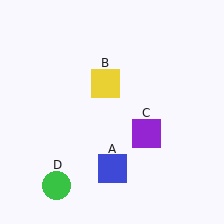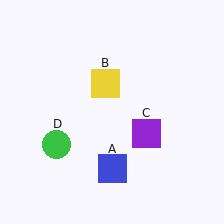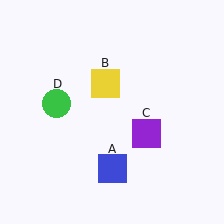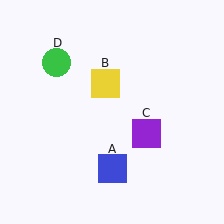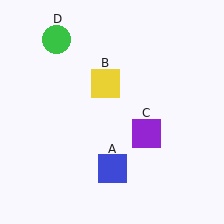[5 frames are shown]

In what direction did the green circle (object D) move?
The green circle (object D) moved up.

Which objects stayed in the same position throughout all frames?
Blue square (object A) and yellow square (object B) and purple square (object C) remained stationary.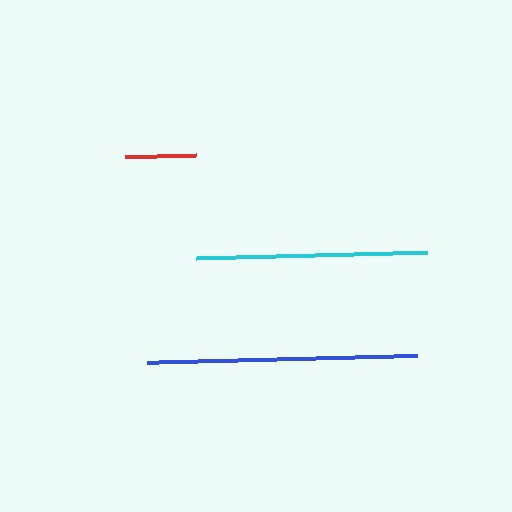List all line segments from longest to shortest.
From longest to shortest: blue, cyan, red.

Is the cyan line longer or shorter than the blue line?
The blue line is longer than the cyan line.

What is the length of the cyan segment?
The cyan segment is approximately 231 pixels long.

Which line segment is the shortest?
The red line is the shortest at approximately 71 pixels.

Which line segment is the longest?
The blue line is the longest at approximately 270 pixels.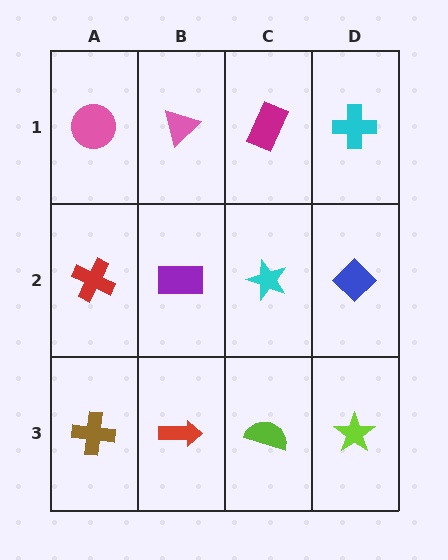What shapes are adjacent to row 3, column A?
A red cross (row 2, column A), a red arrow (row 3, column B).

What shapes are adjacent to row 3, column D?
A blue diamond (row 2, column D), a lime semicircle (row 3, column C).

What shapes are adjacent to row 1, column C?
A cyan star (row 2, column C), a pink triangle (row 1, column B), a cyan cross (row 1, column D).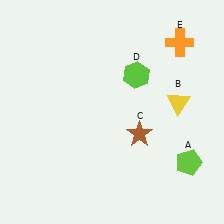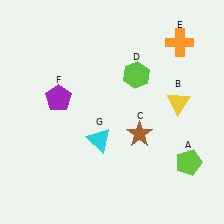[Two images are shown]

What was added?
A purple pentagon (F), a cyan triangle (G) were added in Image 2.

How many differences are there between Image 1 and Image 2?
There are 2 differences between the two images.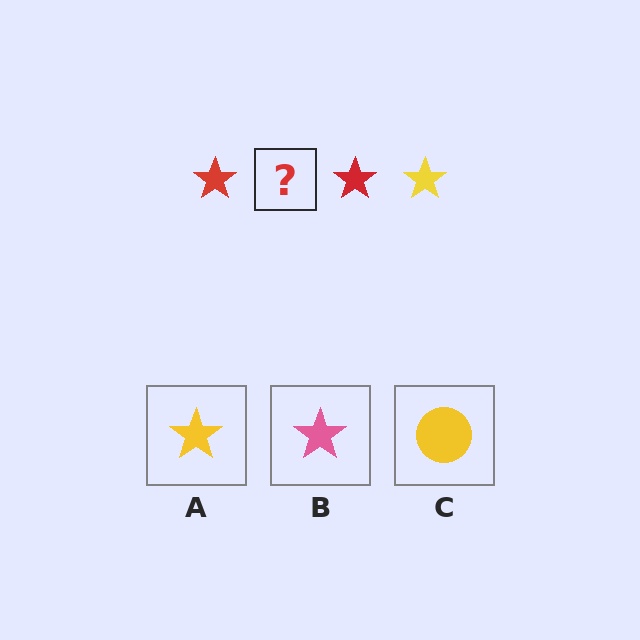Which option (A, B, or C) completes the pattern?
A.